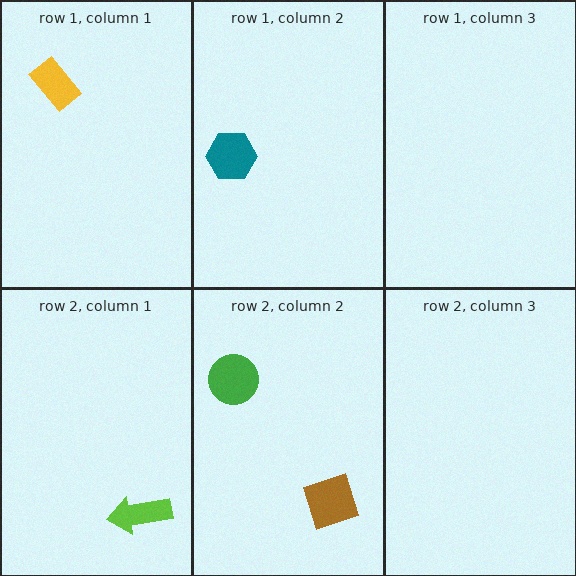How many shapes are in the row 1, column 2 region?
1.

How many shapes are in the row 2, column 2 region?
2.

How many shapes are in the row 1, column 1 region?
1.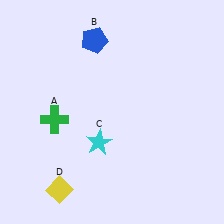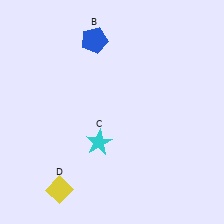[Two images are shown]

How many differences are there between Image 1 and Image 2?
There is 1 difference between the two images.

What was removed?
The green cross (A) was removed in Image 2.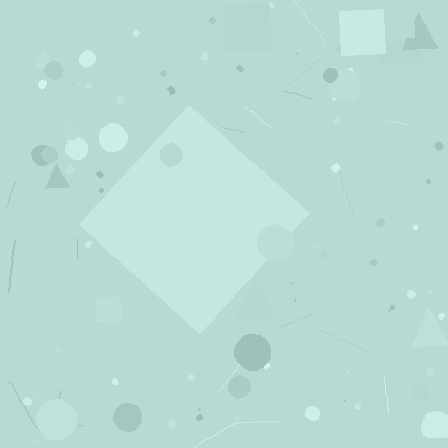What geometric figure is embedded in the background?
A diamond is embedded in the background.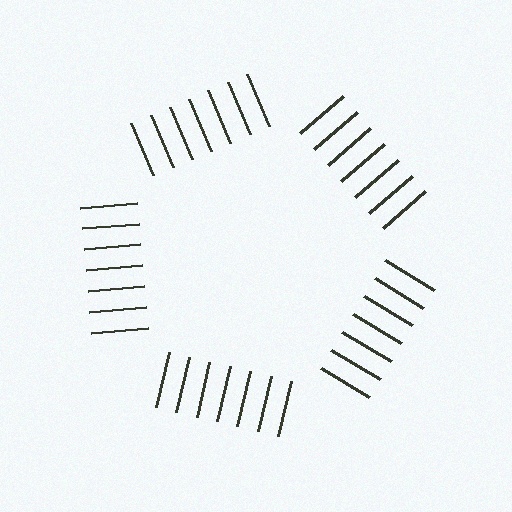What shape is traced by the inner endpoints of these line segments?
An illusory pentagon — the line segments terminate on its edges but no continuous stroke is drawn.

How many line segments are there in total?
35 — 7 along each of the 5 edges.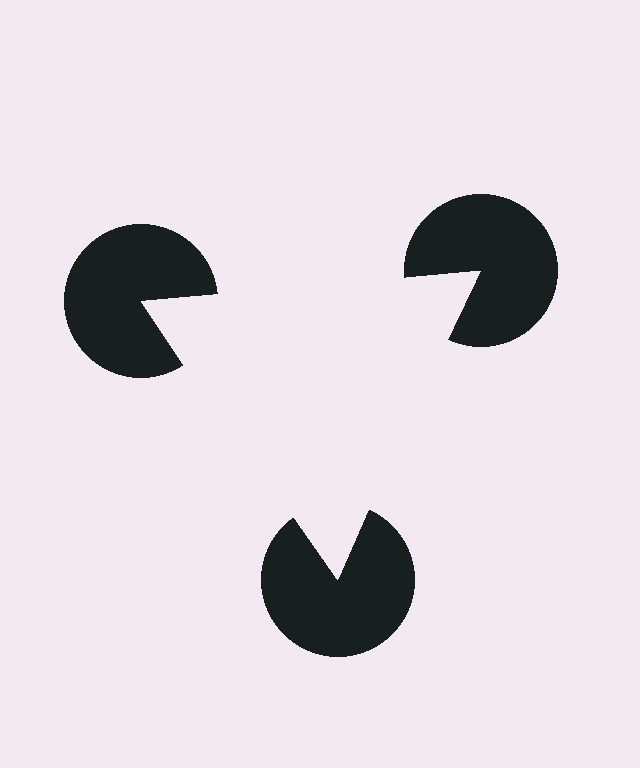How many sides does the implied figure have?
3 sides.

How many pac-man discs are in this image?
There are 3 — one at each vertex of the illusory triangle.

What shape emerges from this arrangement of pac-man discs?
An illusory triangle — its edges are inferred from the aligned wedge cuts in the pac-man discs, not physically drawn.